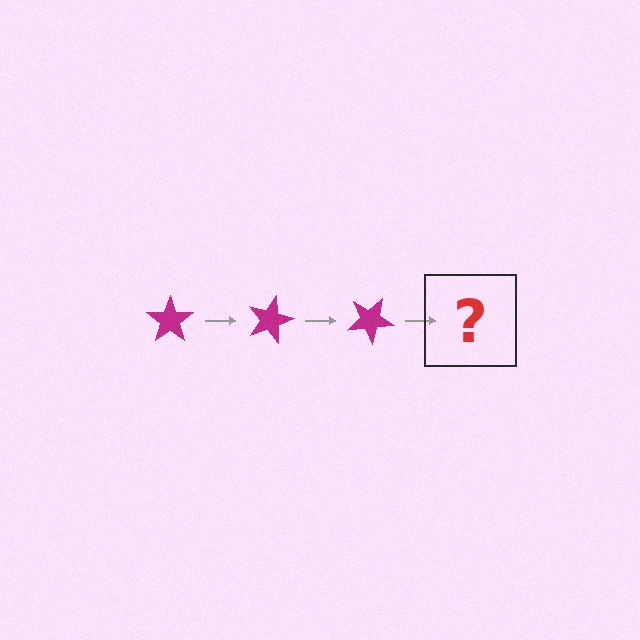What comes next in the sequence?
The next element should be a magenta star rotated 45 degrees.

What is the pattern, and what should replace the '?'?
The pattern is that the star rotates 15 degrees each step. The '?' should be a magenta star rotated 45 degrees.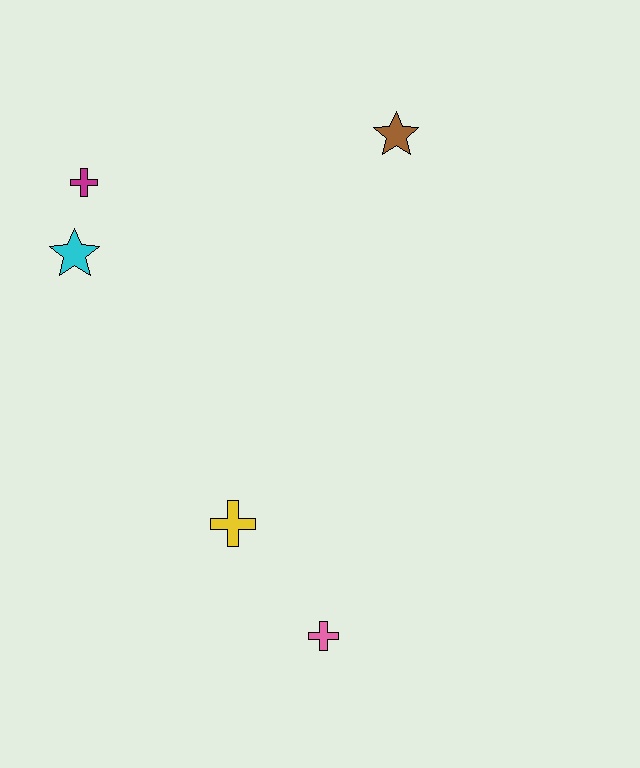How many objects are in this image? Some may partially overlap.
There are 5 objects.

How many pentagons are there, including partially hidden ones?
There are no pentagons.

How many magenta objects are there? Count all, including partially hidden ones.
There is 1 magenta object.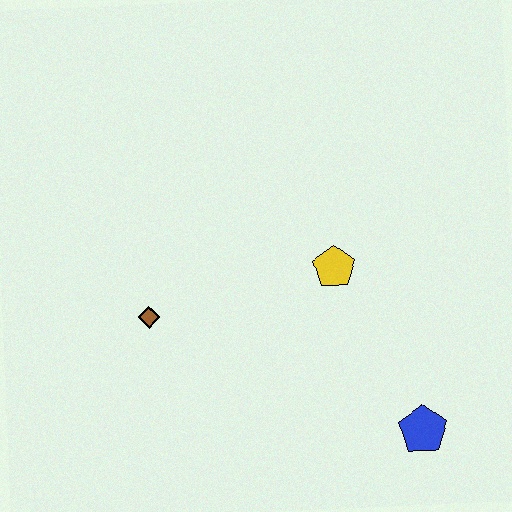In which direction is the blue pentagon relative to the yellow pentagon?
The blue pentagon is below the yellow pentagon.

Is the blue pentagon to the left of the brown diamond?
No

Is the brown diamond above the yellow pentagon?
No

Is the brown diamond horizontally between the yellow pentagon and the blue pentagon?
No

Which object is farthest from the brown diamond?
The blue pentagon is farthest from the brown diamond.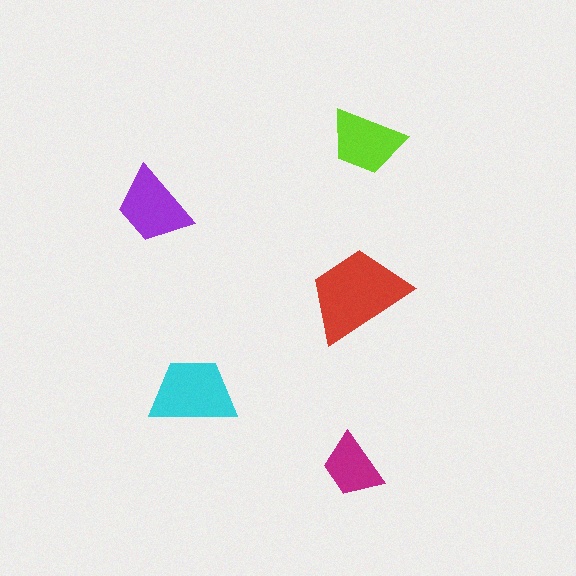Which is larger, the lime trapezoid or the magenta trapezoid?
The lime one.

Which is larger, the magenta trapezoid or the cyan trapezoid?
The cyan one.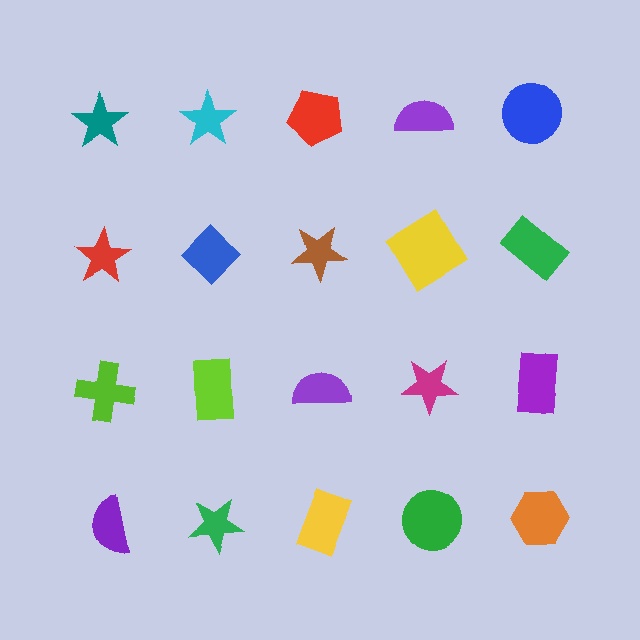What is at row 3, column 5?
A purple rectangle.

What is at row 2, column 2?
A blue diamond.